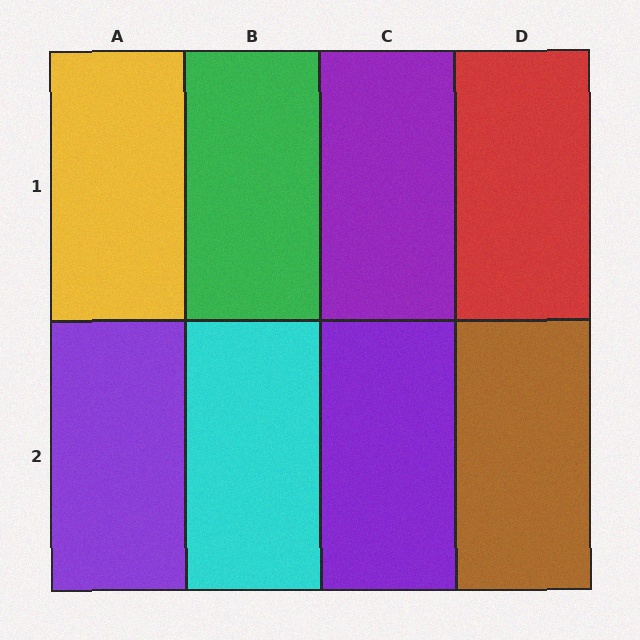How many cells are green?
1 cell is green.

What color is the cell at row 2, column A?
Purple.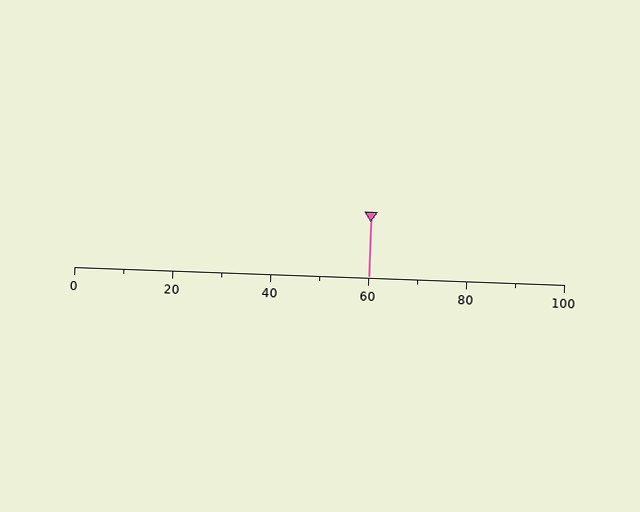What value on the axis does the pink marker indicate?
The marker indicates approximately 60.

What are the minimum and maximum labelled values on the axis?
The axis runs from 0 to 100.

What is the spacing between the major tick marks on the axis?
The major ticks are spaced 20 apart.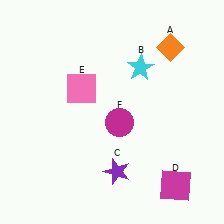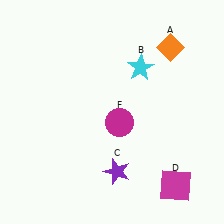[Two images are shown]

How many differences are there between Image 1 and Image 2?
There is 1 difference between the two images.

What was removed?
The pink square (E) was removed in Image 2.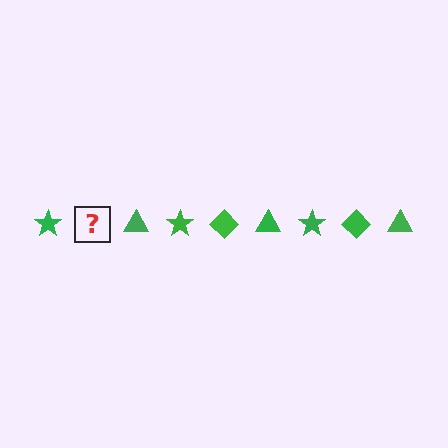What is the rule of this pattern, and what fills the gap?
The rule is that the pattern cycles through star, diamond, triangle shapes in green. The gap should be filled with a green diamond.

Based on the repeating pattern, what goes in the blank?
The blank should be a green diamond.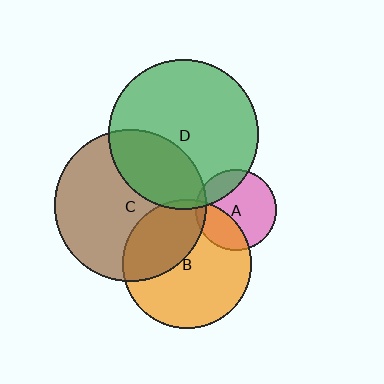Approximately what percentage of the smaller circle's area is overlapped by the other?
Approximately 5%.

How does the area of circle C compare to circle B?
Approximately 1.4 times.